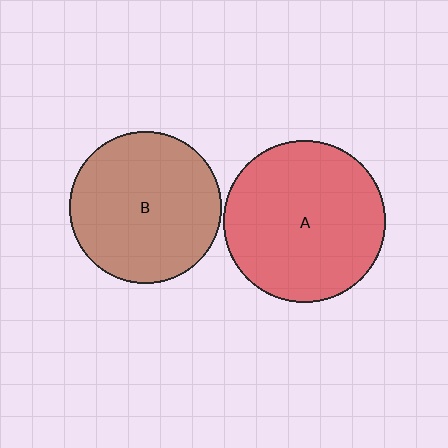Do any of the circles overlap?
No, none of the circles overlap.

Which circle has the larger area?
Circle A (red).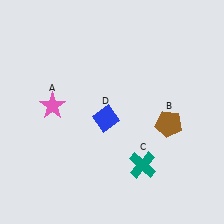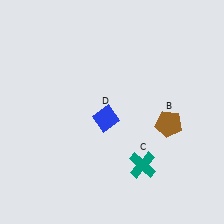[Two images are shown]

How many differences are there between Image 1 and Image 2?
There is 1 difference between the two images.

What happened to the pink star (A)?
The pink star (A) was removed in Image 2. It was in the top-left area of Image 1.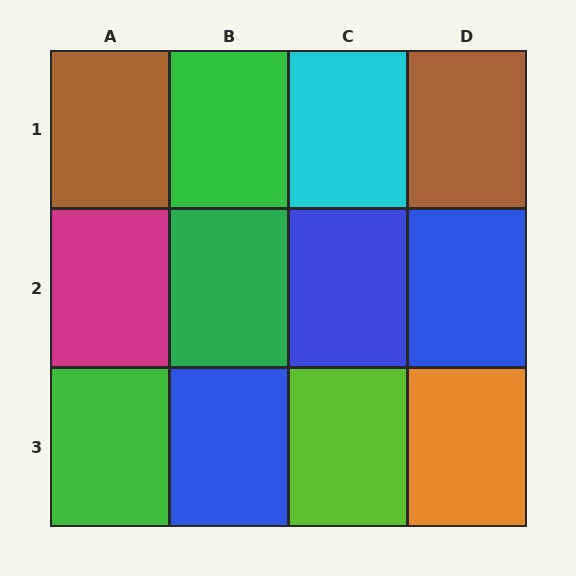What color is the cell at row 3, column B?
Blue.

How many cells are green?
3 cells are green.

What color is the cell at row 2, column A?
Magenta.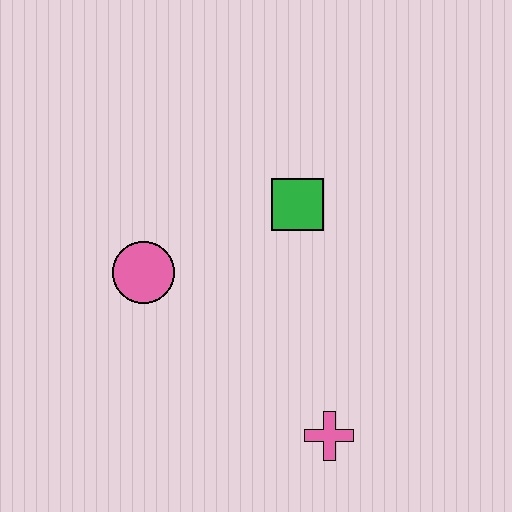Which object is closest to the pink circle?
The green square is closest to the pink circle.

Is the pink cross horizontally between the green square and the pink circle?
No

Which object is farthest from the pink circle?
The pink cross is farthest from the pink circle.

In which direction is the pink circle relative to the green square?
The pink circle is to the left of the green square.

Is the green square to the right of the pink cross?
No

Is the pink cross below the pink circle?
Yes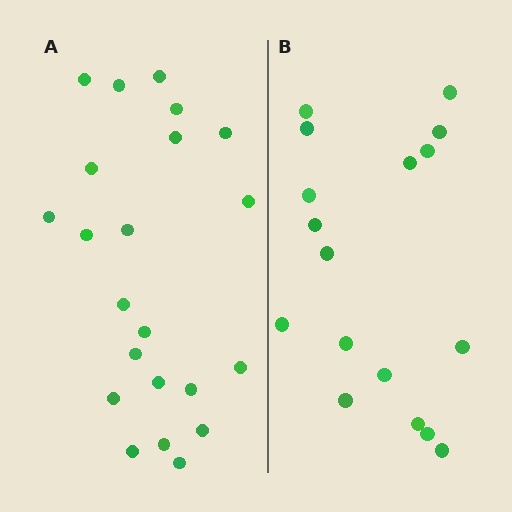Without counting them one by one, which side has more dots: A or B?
Region A (the left region) has more dots.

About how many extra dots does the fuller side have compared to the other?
Region A has about 5 more dots than region B.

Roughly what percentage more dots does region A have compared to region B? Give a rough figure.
About 30% more.